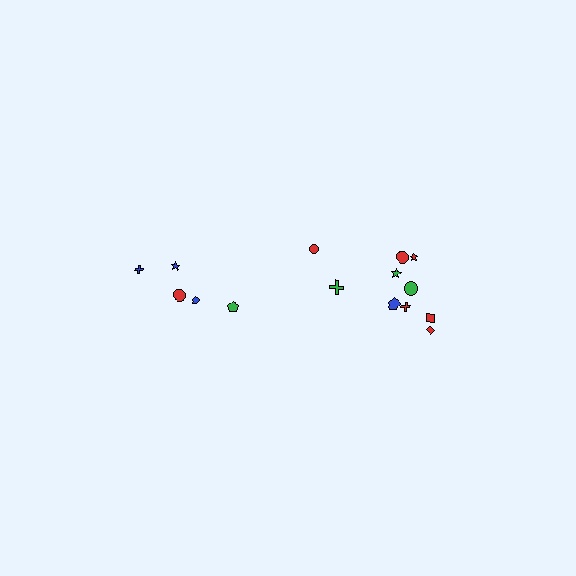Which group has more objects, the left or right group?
The right group.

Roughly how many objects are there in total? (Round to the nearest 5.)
Roughly 15 objects in total.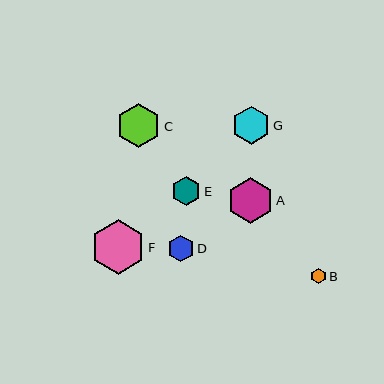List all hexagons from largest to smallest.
From largest to smallest: F, A, C, G, E, D, B.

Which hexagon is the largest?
Hexagon F is the largest with a size of approximately 55 pixels.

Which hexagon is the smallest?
Hexagon B is the smallest with a size of approximately 15 pixels.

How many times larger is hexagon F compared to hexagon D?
Hexagon F is approximately 2.1 times the size of hexagon D.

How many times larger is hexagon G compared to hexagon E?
Hexagon G is approximately 1.3 times the size of hexagon E.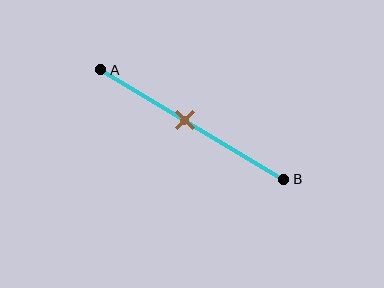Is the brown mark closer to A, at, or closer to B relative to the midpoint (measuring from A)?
The brown mark is closer to point A than the midpoint of segment AB.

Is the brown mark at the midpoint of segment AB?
No, the mark is at about 45% from A, not at the 50% midpoint.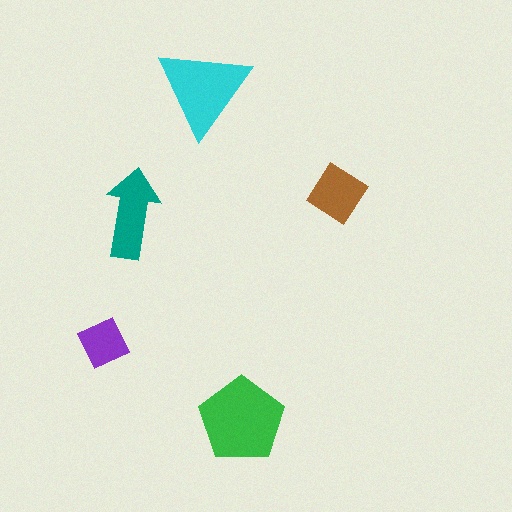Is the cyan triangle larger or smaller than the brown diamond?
Larger.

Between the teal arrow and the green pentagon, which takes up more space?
The green pentagon.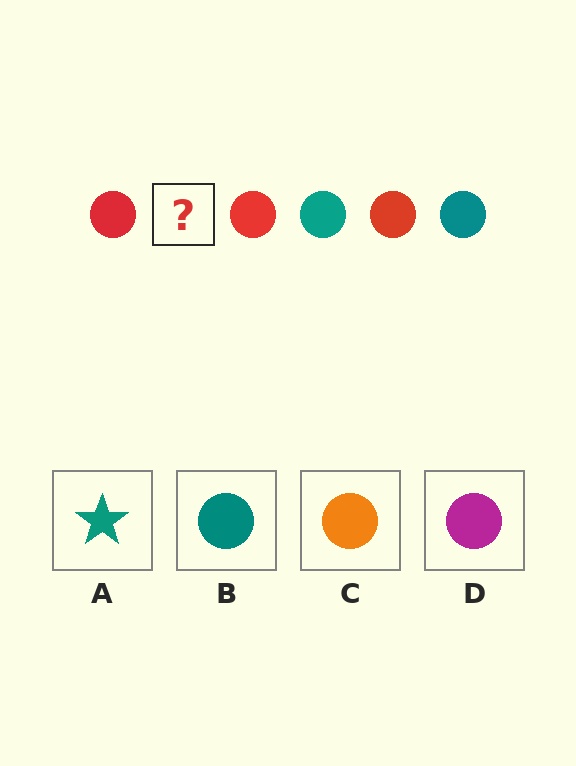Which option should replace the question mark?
Option B.